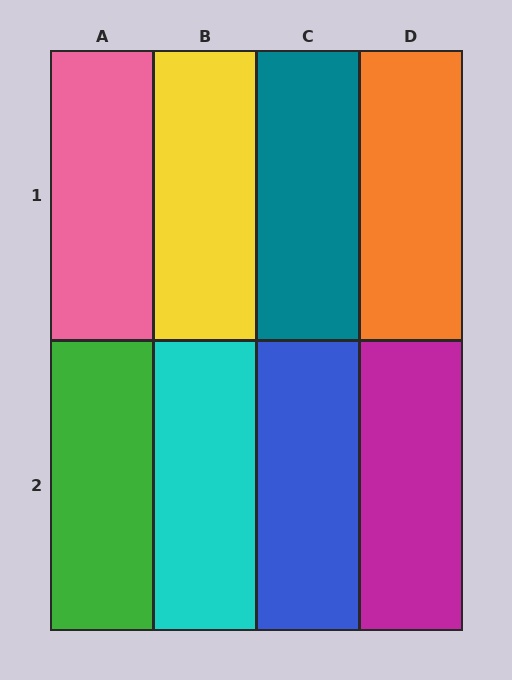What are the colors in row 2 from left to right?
Green, cyan, blue, magenta.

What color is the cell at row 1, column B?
Yellow.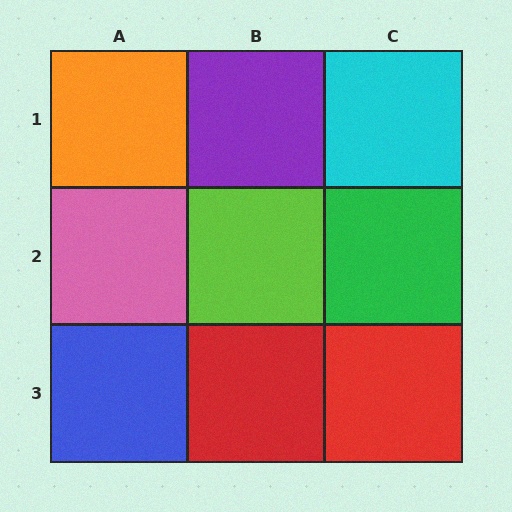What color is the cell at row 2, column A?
Pink.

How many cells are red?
2 cells are red.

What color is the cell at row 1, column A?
Orange.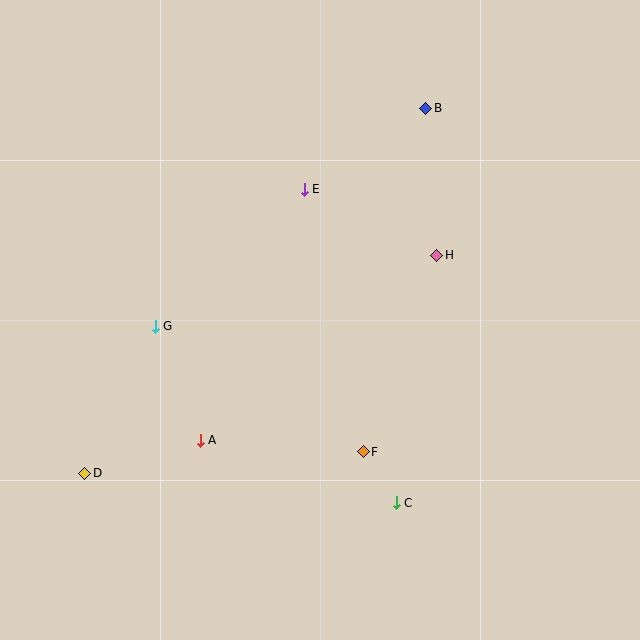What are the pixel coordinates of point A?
Point A is at (200, 440).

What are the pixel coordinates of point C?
Point C is at (396, 503).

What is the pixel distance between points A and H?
The distance between A and H is 300 pixels.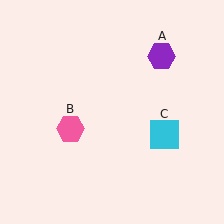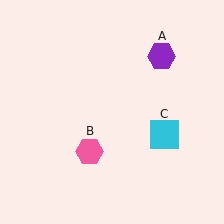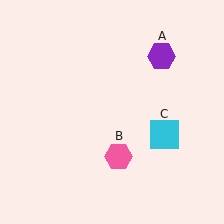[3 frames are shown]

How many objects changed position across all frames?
1 object changed position: pink hexagon (object B).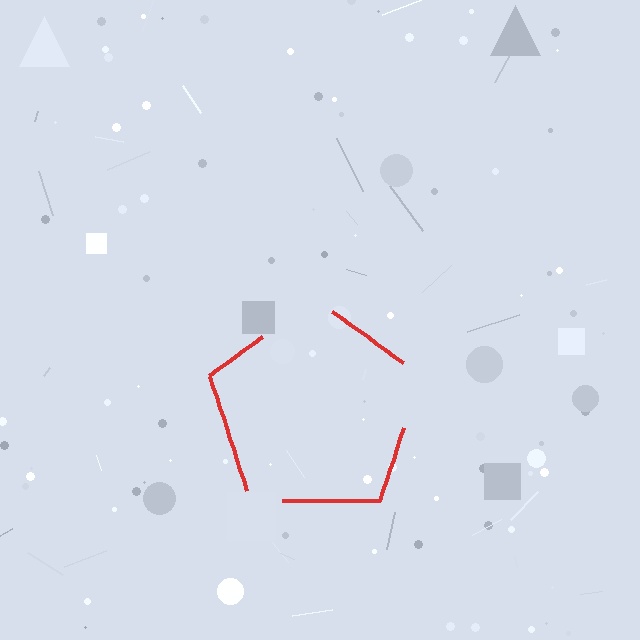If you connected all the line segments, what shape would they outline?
They would outline a pentagon.